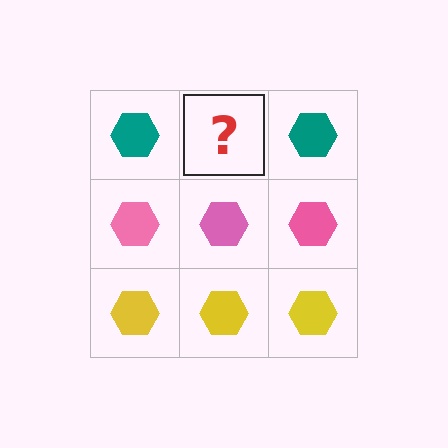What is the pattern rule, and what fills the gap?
The rule is that each row has a consistent color. The gap should be filled with a teal hexagon.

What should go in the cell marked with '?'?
The missing cell should contain a teal hexagon.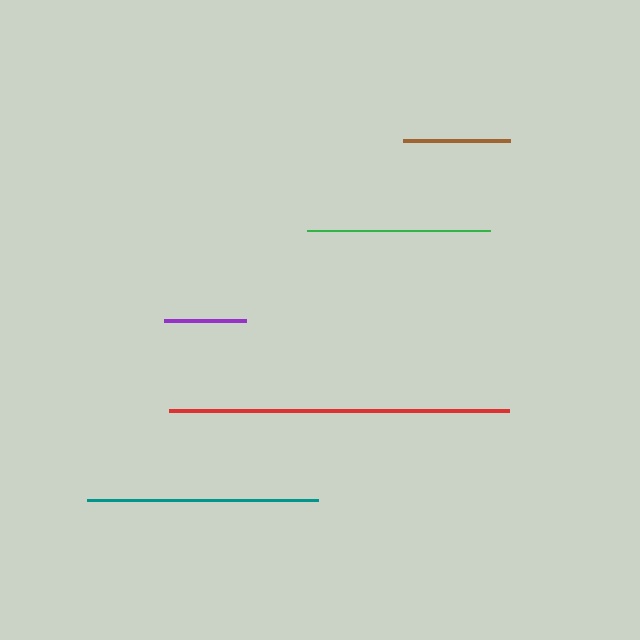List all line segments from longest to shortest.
From longest to shortest: red, teal, green, brown, purple.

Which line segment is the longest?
The red line is the longest at approximately 340 pixels.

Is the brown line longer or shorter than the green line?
The green line is longer than the brown line.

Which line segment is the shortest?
The purple line is the shortest at approximately 82 pixels.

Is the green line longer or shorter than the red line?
The red line is longer than the green line.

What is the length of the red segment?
The red segment is approximately 340 pixels long.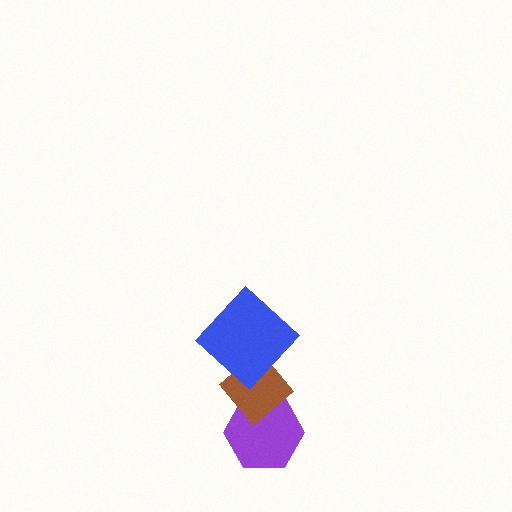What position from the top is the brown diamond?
The brown diamond is 2nd from the top.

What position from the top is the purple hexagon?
The purple hexagon is 3rd from the top.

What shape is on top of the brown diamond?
The blue diamond is on top of the brown diamond.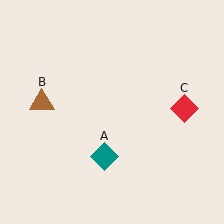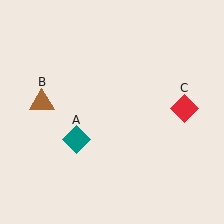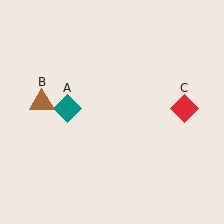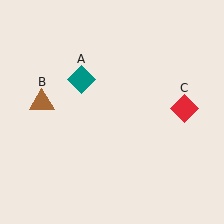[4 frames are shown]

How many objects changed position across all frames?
1 object changed position: teal diamond (object A).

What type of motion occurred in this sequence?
The teal diamond (object A) rotated clockwise around the center of the scene.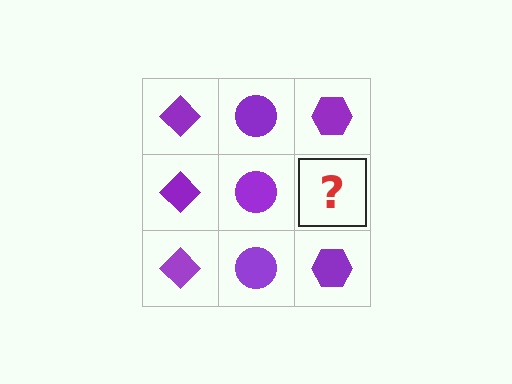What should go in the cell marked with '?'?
The missing cell should contain a purple hexagon.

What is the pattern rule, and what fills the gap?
The rule is that each column has a consistent shape. The gap should be filled with a purple hexagon.